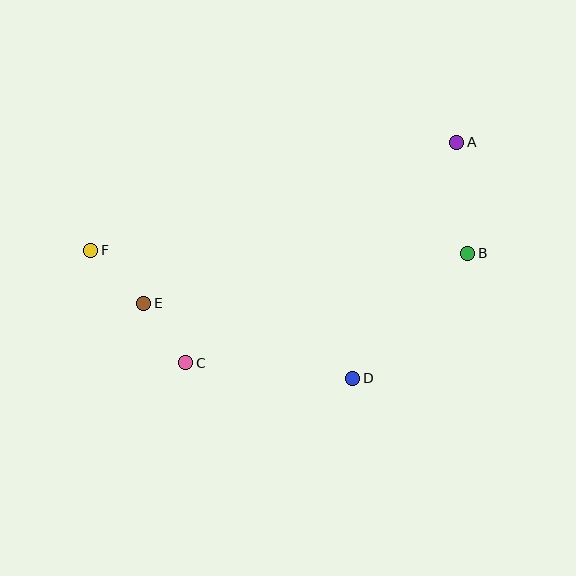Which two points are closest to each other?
Points C and E are closest to each other.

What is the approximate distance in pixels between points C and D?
The distance between C and D is approximately 168 pixels.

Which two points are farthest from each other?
Points A and F are farthest from each other.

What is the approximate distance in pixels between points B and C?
The distance between B and C is approximately 303 pixels.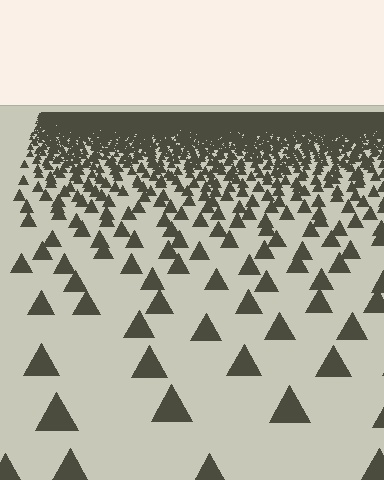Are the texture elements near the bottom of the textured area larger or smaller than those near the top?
Larger. Near the bottom, elements are closer to the viewer and appear at a bigger on-screen size.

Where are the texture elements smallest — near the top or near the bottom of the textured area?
Near the top.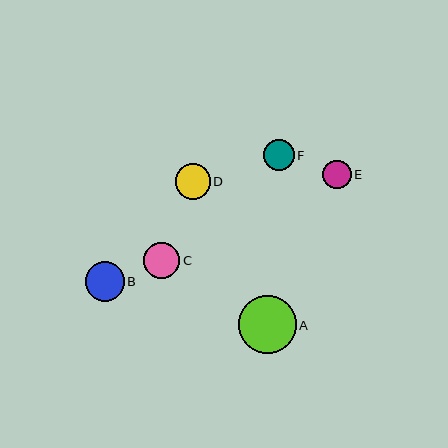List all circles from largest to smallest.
From largest to smallest: A, B, C, D, F, E.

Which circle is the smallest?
Circle E is the smallest with a size of approximately 28 pixels.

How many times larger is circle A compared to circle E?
Circle A is approximately 2.0 times the size of circle E.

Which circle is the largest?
Circle A is the largest with a size of approximately 58 pixels.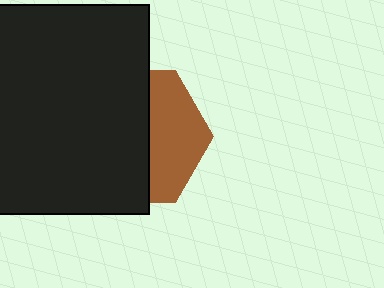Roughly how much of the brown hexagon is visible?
A small part of it is visible (roughly 39%).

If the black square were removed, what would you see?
You would see the complete brown hexagon.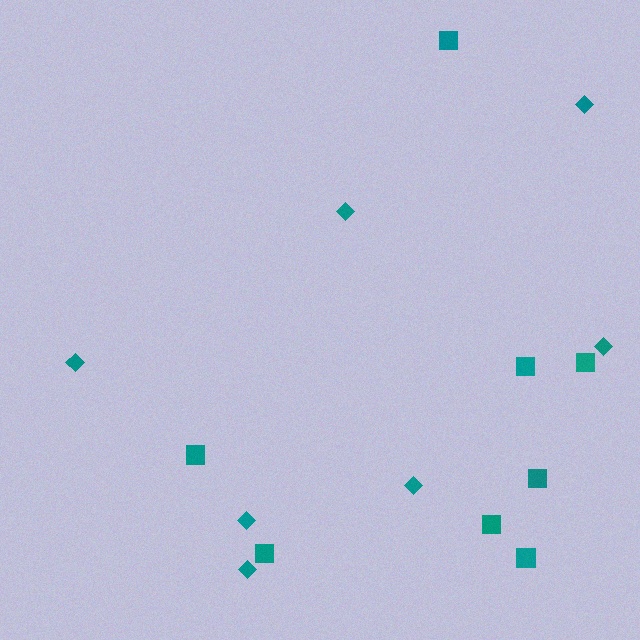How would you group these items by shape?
There are 2 groups: one group of diamonds (7) and one group of squares (8).